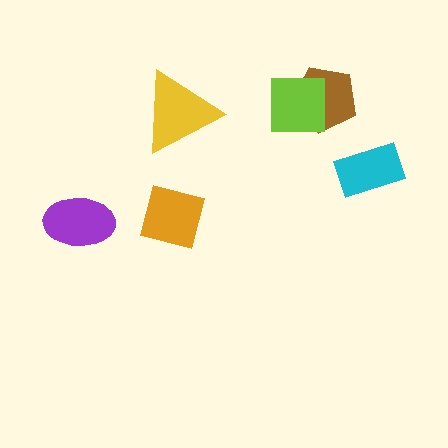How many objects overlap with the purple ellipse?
0 objects overlap with the purple ellipse.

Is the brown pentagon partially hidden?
Yes, it is partially covered by another shape.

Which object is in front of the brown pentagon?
The lime square is in front of the brown pentagon.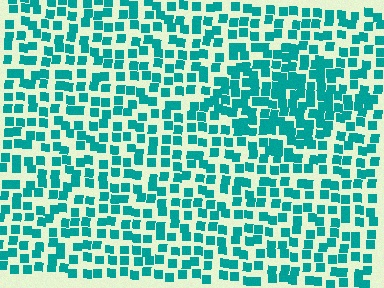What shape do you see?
I see a diamond.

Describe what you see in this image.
The image contains small teal elements arranged at two different densities. A diamond-shaped region is visible where the elements are more densely packed than the surrounding area.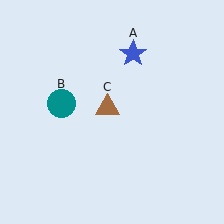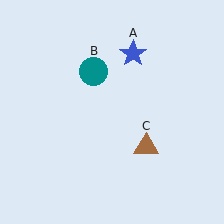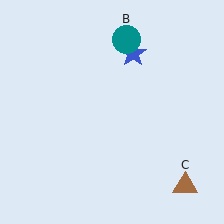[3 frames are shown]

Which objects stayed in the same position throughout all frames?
Blue star (object A) remained stationary.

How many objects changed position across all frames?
2 objects changed position: teal circle (object B), brown triangle (object C).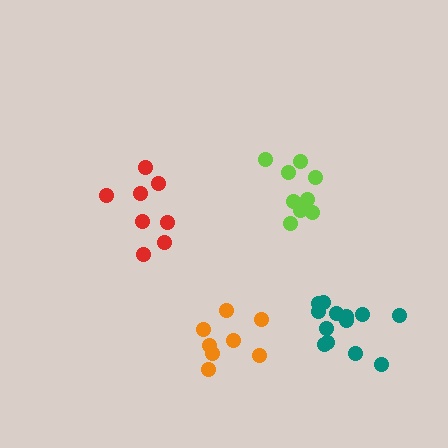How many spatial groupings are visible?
There are 4 spatial groupings.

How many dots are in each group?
Group 1: 13 dots, Group 2: 8 dots, Group 3: 8 dots, Group 4: 9 dots (38 total).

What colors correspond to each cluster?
The clusters are colored: teal, red, orange, lime.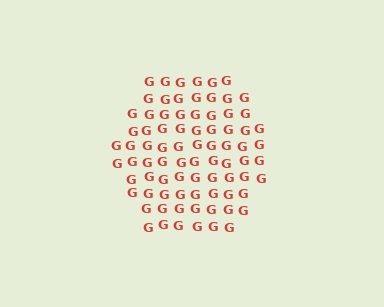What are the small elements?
The small elements are letter G's.